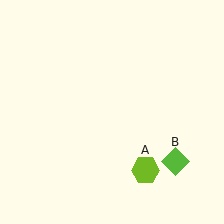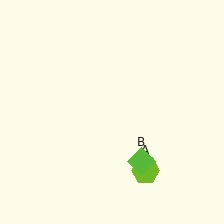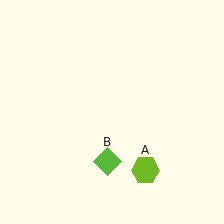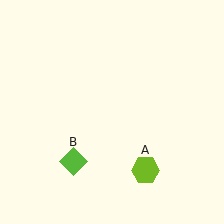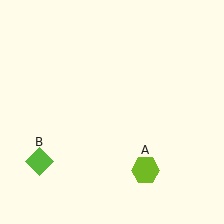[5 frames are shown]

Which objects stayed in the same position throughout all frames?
Lime hexagon (object A) remained stationary.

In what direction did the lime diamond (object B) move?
The lime diamond (object B) moved left.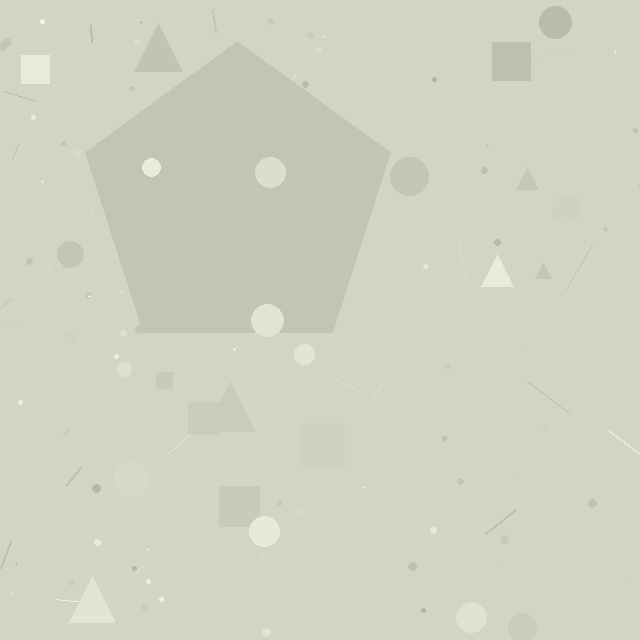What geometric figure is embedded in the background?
A pentagon is embedded in the background.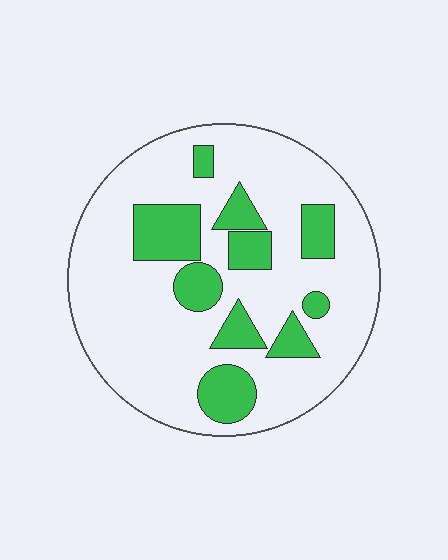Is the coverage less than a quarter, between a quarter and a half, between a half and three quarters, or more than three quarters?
Less than a quarter.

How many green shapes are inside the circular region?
10.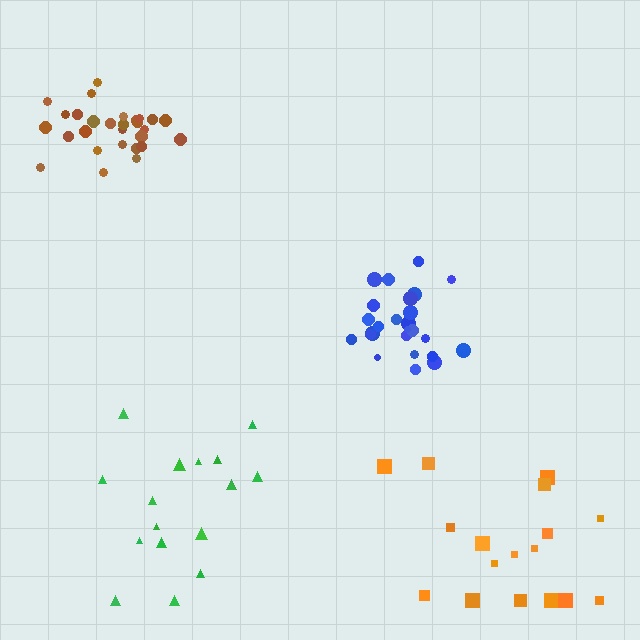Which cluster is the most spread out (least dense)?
Orange.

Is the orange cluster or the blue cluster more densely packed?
Blue.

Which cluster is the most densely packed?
Blue.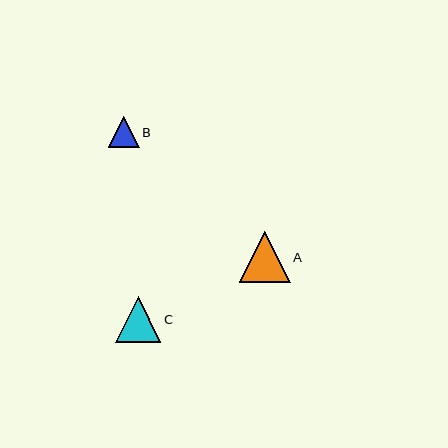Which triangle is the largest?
Triangle A is the largest with a size of approximately 51 pixels.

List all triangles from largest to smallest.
From largest to smallest: A, C, B.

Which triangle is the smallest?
Triangle B is the smallest with a size of approximately 31 pixels.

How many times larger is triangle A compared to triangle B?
Triangle A is approximately 1.6 times the size of triangle B.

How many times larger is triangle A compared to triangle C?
Triangle A is approximately 1.1 times the size of triangle C.